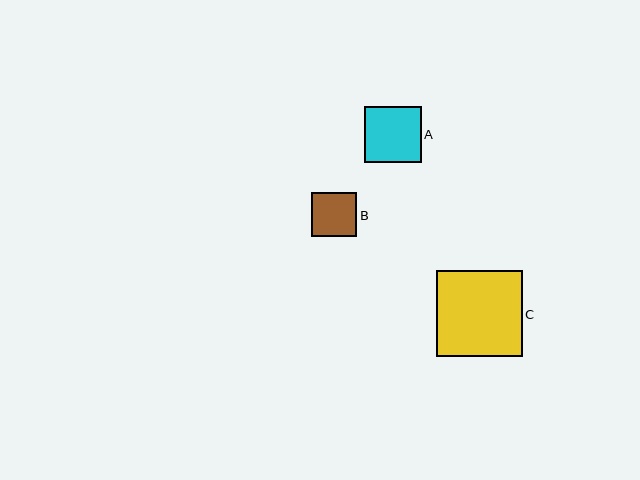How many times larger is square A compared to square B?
Square A is approximately 1.3 times the size of square B.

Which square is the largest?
Square C is the largest with a size of approximately 86 pixels.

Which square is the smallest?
Square B is the smallest with a size of approximately 45 pixels.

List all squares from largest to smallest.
From largest to smallest: C, A, B.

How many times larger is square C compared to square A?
Square C is approximately 1.5 times the size of square A.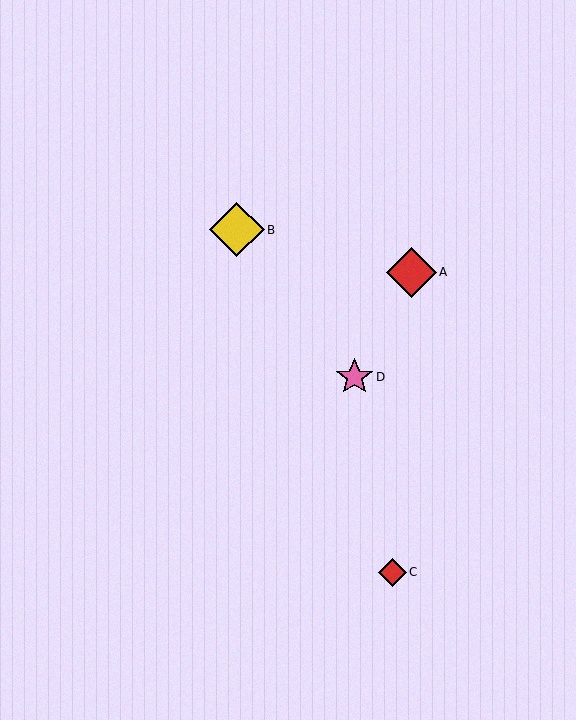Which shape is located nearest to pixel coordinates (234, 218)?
The yellow diamond (labeled B) at (237, 230) is nearest to that location.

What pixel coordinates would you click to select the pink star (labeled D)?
Click at (355, 377) to select the pink star D.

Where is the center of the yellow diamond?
The center of the yellow diamond is at (237, 230).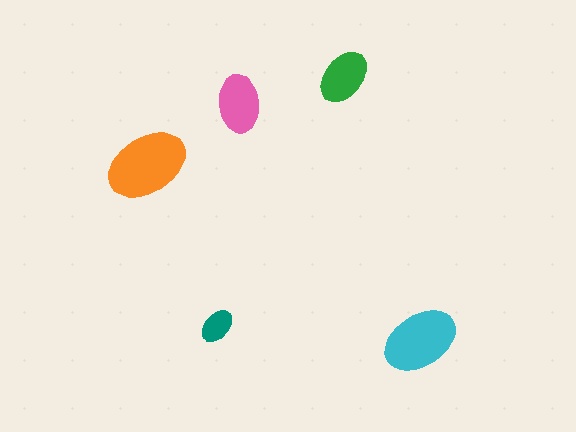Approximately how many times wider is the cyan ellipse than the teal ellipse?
About 2 times wider.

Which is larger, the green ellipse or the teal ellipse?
The green one.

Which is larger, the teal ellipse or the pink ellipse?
The pink one.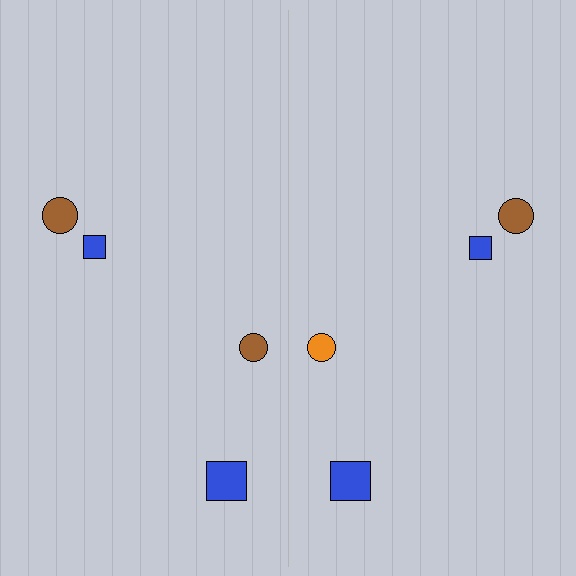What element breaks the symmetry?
The orange circle on the right side breaks the symmetry — its mirror counterpart is brown.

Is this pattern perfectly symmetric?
No, the pattern is not perfectly symmetric. The orange circle on the right side breaks the symmetry — its mirror counterpart is brown.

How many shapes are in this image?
There are 8 shapes in this image.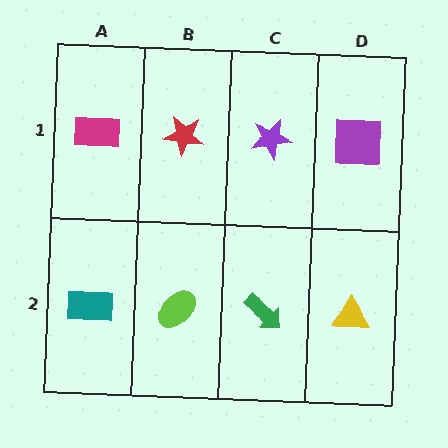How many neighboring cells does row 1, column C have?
3.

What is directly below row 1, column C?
A green arrow.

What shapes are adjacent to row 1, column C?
A green arrow (row 2, column C), a red star (row 1, column B), a purple square (row 1, column D).